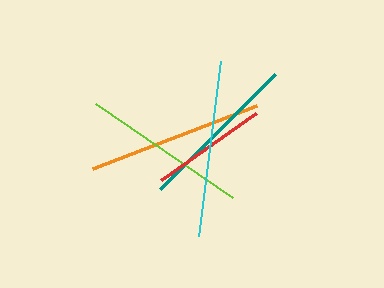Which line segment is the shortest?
The red line is the shortest at approximately 116 pixels.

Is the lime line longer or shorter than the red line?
The lime line is longer than the red line.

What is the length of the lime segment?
The lime segment is approximately 166 pixels long.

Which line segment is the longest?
The cyan line is the longest at approximately 176 pixels.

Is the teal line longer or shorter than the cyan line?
The cyan line is longer than the teal line.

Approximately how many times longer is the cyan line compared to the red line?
The cyan line is approximately 1.5 times the length of the red line.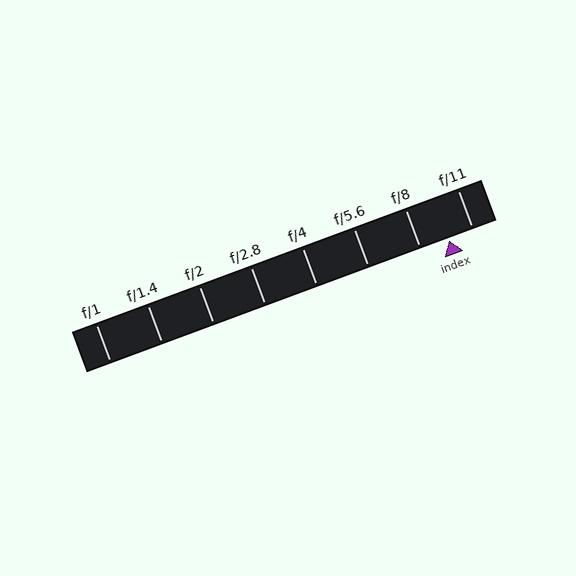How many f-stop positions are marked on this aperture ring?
There are 8 f-stop positions marked.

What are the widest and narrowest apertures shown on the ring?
The widest aperture shown is f/1 and the narrowest is f/11.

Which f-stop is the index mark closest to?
The index mark is closest to f/11.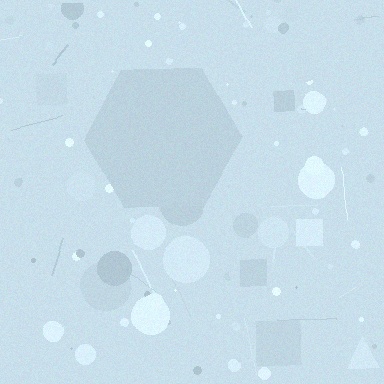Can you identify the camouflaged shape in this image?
The camouflaged shape is a hexagon.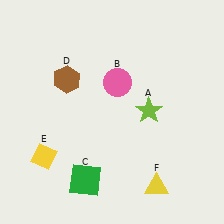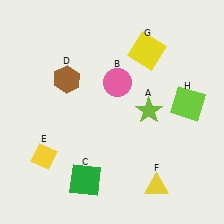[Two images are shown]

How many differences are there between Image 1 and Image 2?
There are 2 differences between the two images.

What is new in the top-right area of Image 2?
A lime square (H) was added in the top-right area of Image 2.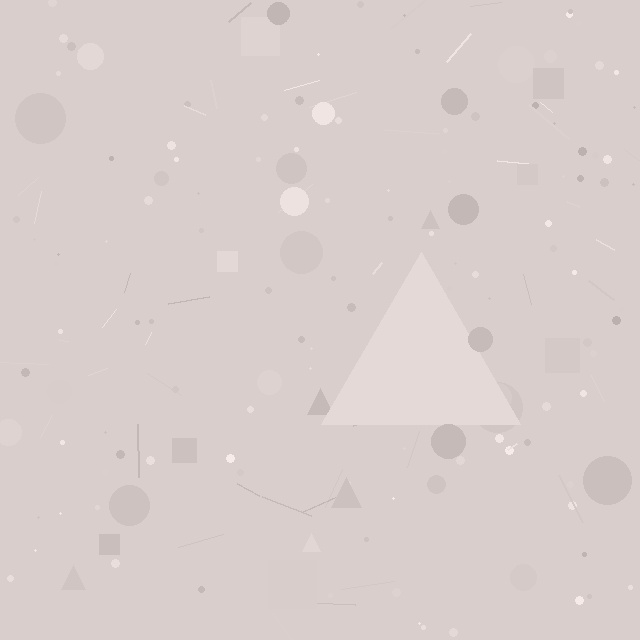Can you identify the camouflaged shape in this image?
The camouflaged shape is a triangle.